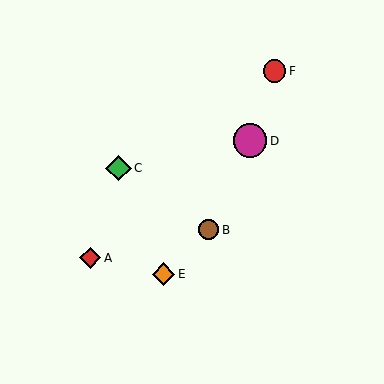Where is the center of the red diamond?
The center of the red diamond is at (90, 258).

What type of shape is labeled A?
Shape A is a red diamond.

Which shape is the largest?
The magenta circle (labeled D) is the largest.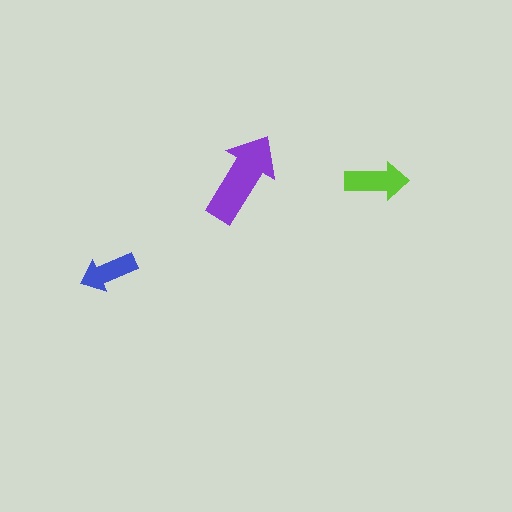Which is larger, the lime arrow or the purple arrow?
The purple one.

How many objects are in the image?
There are 3 objects in the image.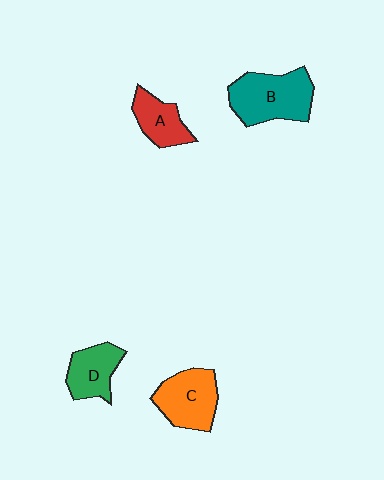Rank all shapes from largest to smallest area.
From largest to smallest: B (teal), C (orange), D (green), A (red).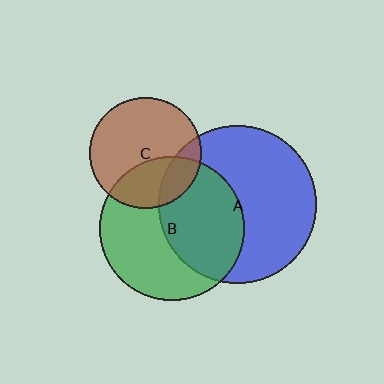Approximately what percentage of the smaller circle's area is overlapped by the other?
Approximately 15%.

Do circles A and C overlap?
Yes.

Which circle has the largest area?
Circle A (blue).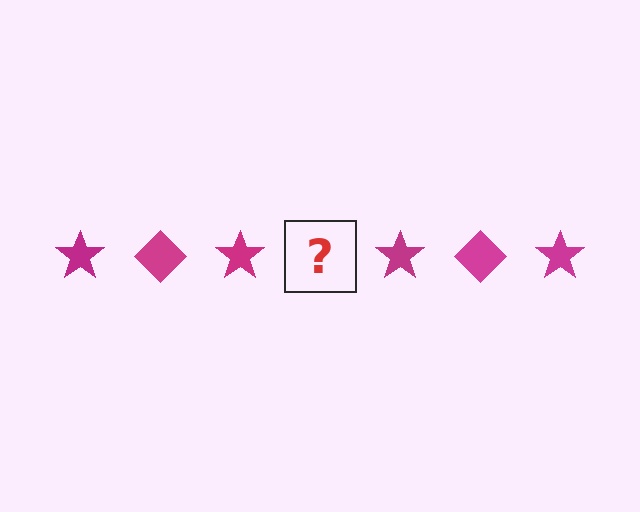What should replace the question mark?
The question mark should be replaced with a magenta diamond.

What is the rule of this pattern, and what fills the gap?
The rule is that the pattern cycles through star, diamond shapes in magenta. The gap should be filled with a magenta diamond.